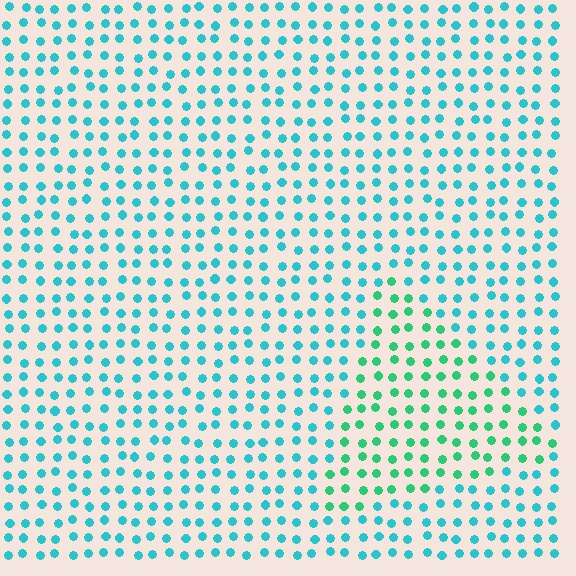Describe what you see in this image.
The image is filled with small cyan elements in a uniform arrangement. A triangle-shaped region is visible where the elements are tinted to a slightly different hue, forming a subtle color boundary.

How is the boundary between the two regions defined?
The boundary is defined purely by a slight shift in hue (about 33 degrees). Spacing, size, and orientation are identical on both sides.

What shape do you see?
I see a triangle.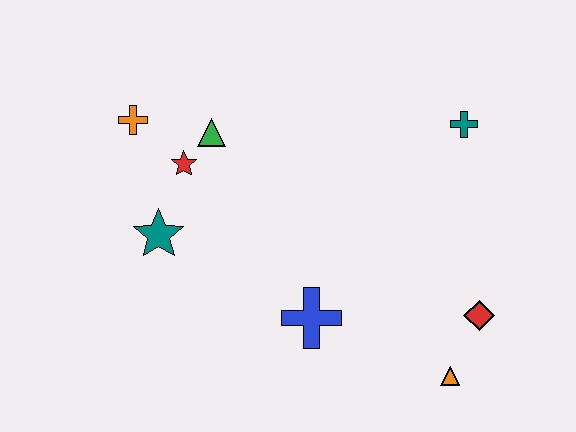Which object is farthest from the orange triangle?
The orange cross is farthest from the orange triangle.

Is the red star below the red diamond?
No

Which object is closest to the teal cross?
The red diamond is closest to the teal cross.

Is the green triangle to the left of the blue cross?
Yes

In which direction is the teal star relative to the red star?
The teal star is below the red star.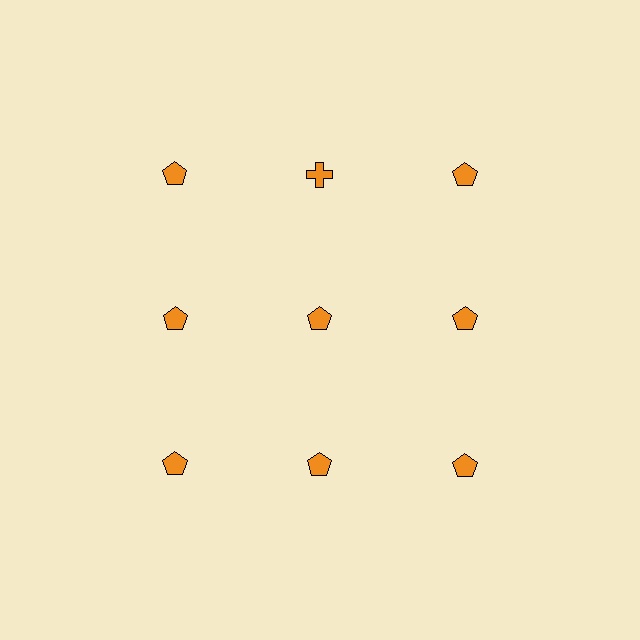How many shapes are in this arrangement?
There are 9 shapes arranged in a grid pattern.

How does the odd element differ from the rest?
It has a different shape: cross instead of pentagon.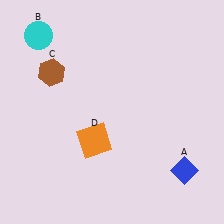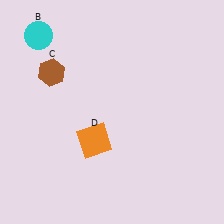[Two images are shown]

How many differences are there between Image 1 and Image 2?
There is 1 difference between the two images.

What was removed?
The blue diamond (A) was removed in Image 2.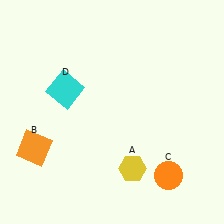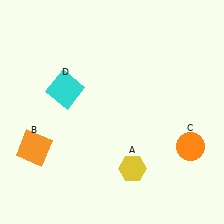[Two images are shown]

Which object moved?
The orange circle (C) moved up.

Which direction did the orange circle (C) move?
The orange circle (C) moved up.